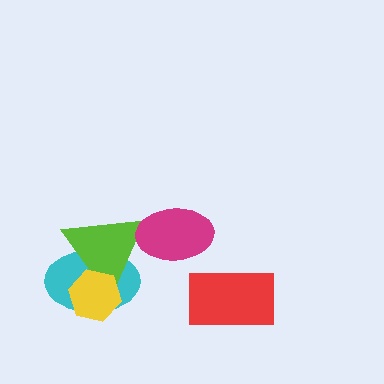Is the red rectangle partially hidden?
No, no other shape covers it.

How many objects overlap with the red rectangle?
0 objects overlap with the red rectangle.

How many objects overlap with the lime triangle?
3 objects overlap with the lime triangle.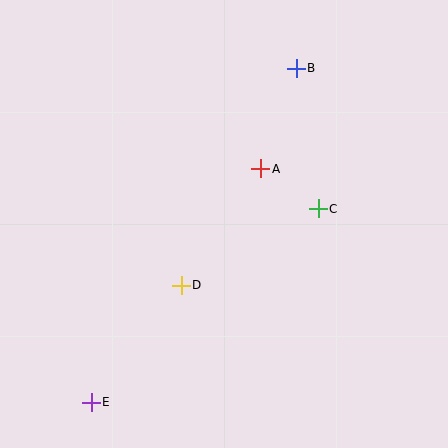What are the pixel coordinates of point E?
Point E is at (91, 402).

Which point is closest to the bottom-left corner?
Point E is closest to the bottom-left corner.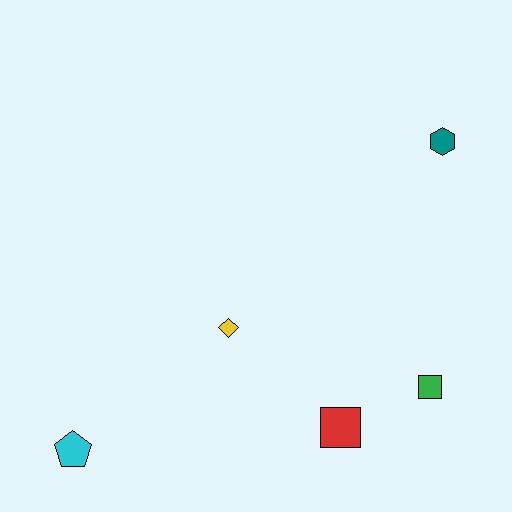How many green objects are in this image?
There is 1 green object.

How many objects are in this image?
There are 5 objects.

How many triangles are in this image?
There are no triangles.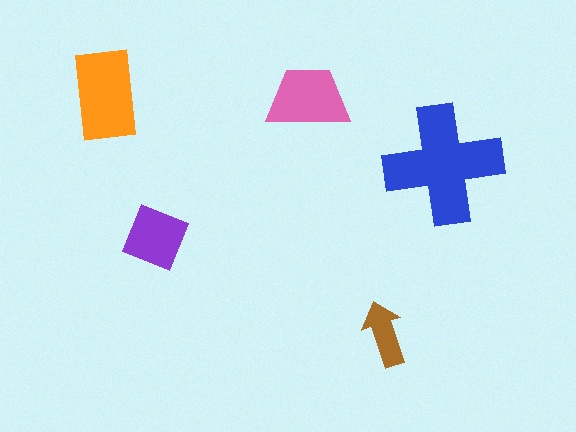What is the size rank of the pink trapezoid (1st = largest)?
3rd.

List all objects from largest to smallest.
The blue cross, the orange rectangle, the pink trapezoid, the purple square, the brown arrow.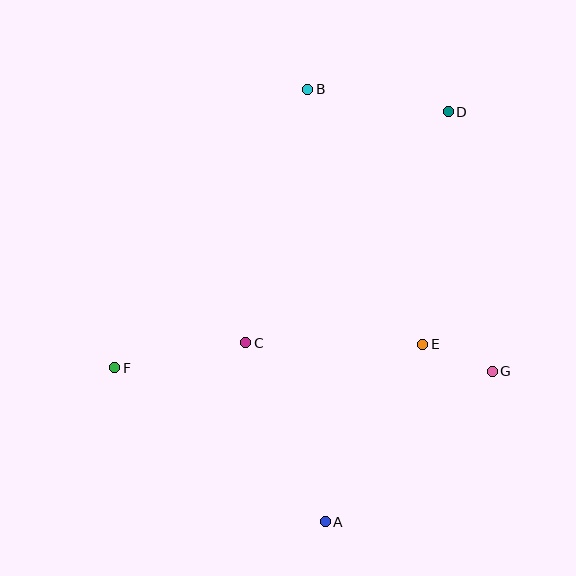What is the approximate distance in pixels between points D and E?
The distance between D and E is approximately 234 pixels.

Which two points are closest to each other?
Points E and G are closest to each other.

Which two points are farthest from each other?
Points A and B are farthest from each other.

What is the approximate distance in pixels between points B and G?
The distance between B and G is approximately 337 pixels.